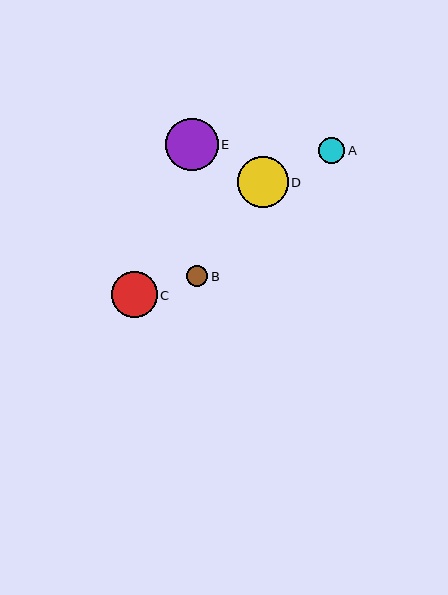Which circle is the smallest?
Circle B is the smallest with a size of approximately 21 pixels.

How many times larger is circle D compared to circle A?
Circle D is approximately 1.9 times the size of circle A.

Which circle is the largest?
Circle E is the largest with a size of approximately 53 pixels.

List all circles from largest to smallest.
From largest to smallest: E, D, C, A, B.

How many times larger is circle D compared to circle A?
Circle D is approximately 1.9 times the size of circle A.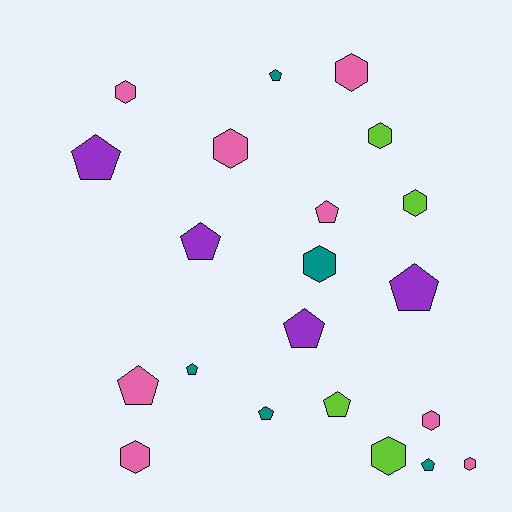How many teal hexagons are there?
There is 1 teal hexagon.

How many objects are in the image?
There are 21 objects.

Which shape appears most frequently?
Pentagon, with 11 objects.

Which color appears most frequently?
Pink, with 8 objects.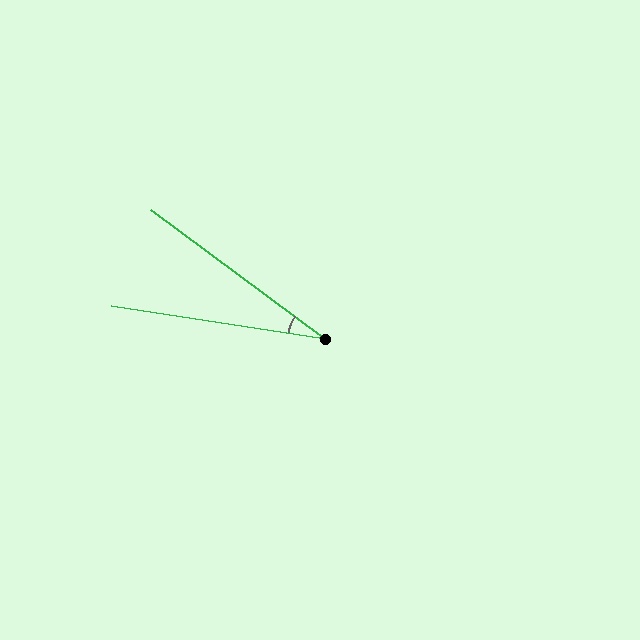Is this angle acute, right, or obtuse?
It is acute.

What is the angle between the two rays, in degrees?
Approximately 28 degrees.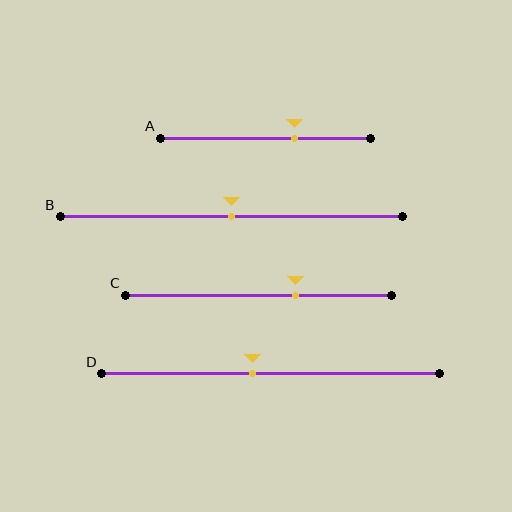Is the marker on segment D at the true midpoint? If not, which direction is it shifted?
No, the marker on segment D is shifted to the left by about 5% of the segment length.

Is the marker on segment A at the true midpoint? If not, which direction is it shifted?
No, the marker on segment A is shifted to the right by about 14% of the segment length.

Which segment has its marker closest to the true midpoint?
Segment B has its marker closest to the true midpoint.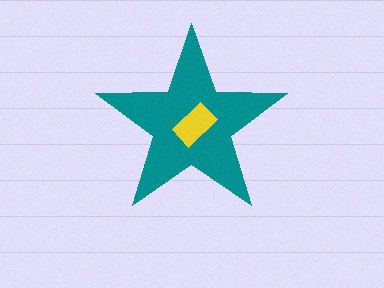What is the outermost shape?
The teal star.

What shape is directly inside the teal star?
The yellow rectangle.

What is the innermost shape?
The yellow rectangle.